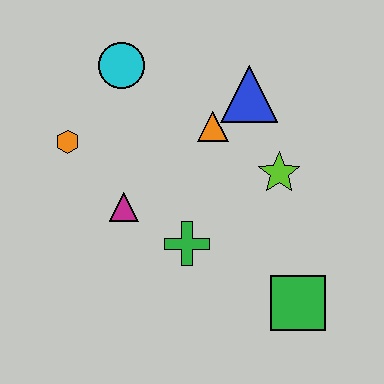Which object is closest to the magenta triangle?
The green cross is closest to the magenta triangle.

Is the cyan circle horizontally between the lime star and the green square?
No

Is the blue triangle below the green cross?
No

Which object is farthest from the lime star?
The orange hexagon is farthest from the lime star.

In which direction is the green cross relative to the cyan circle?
The green cross is below the cyan circle.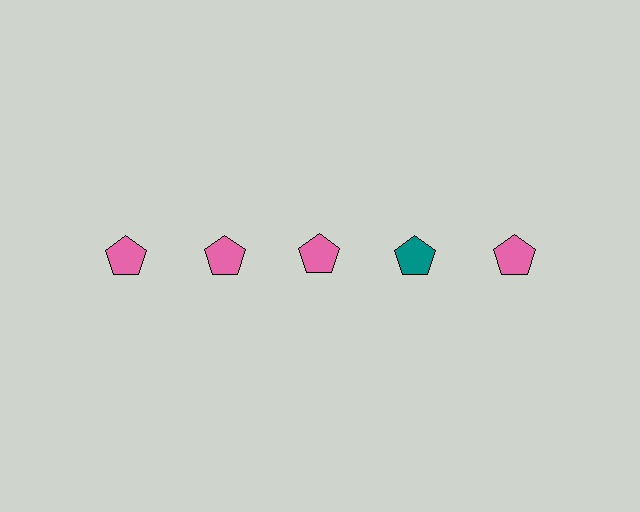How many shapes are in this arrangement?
There are 5 shapes arranged in a grid pattern.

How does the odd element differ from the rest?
It has a different color: teal instead of pink.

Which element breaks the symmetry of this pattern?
The teal pentagon in the top row, second from right column breaks the symmetry. All other shapes are pink pentagons.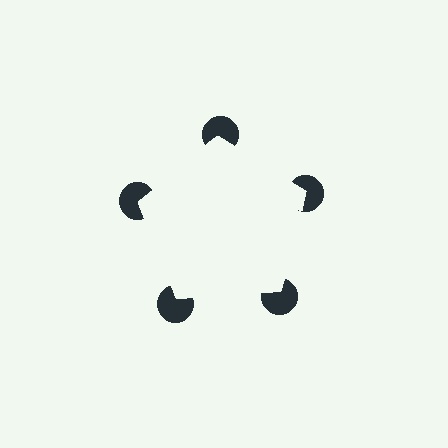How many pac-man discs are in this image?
There are 5 — one at each vertex of the illusory pentagon.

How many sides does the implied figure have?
5 sides.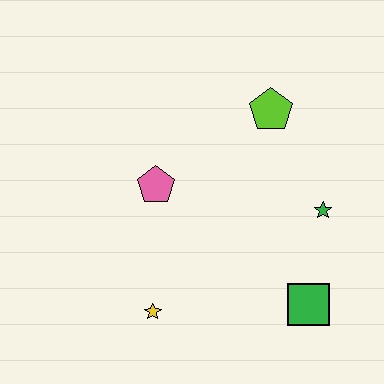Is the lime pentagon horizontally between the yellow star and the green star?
Yes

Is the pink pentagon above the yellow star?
Yes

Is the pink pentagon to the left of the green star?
Yes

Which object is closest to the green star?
The green square is closest to the green star.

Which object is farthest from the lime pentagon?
The yellow star is farthest from the lime pentagon.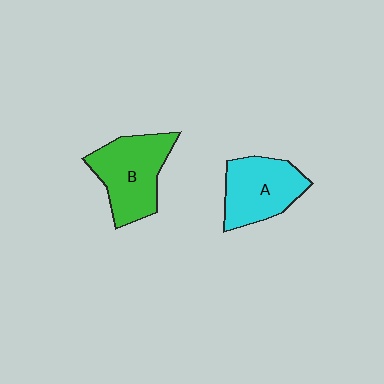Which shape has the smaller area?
Shape A (cyan).